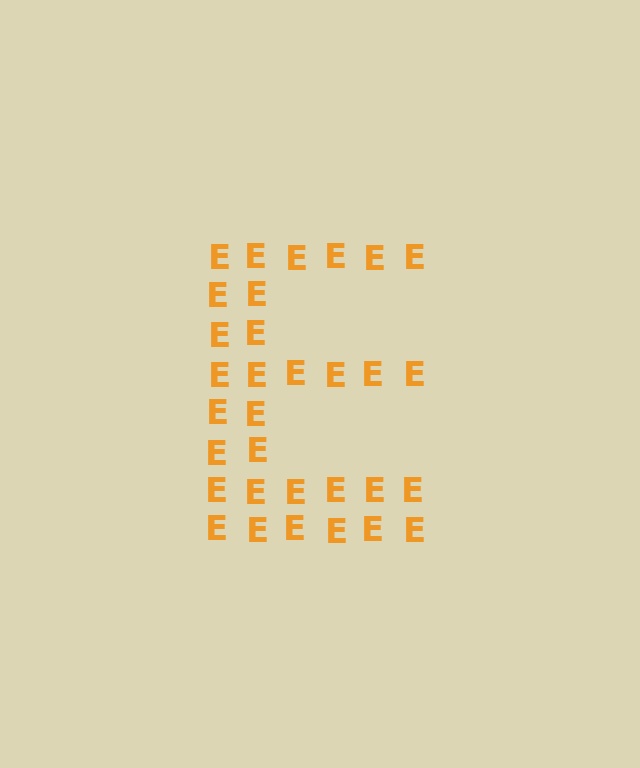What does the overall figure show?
The overall figure shows the letter E.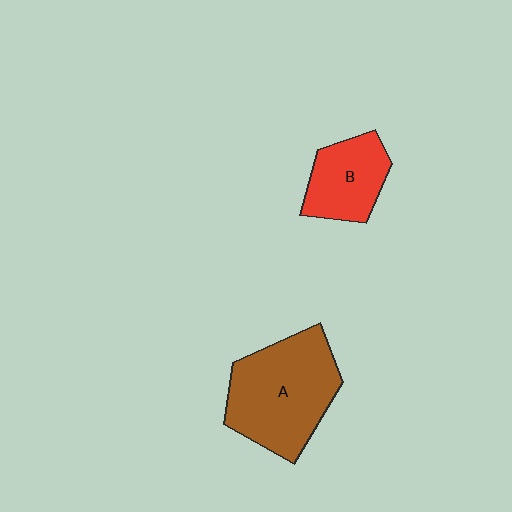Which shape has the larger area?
Shape A (brown).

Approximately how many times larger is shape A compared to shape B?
Approximately 1.8 times.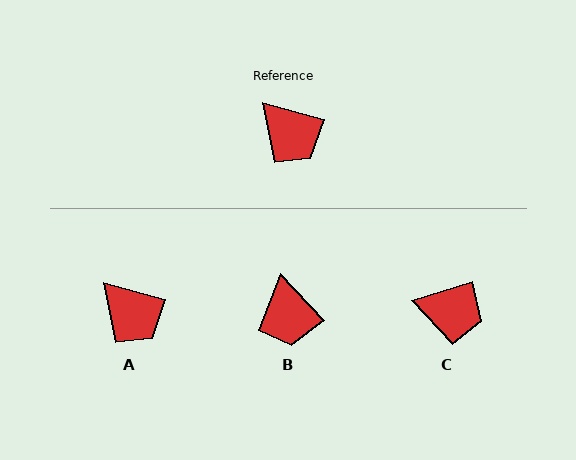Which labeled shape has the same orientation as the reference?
A.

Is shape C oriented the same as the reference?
No, it is off by about 32 degrees.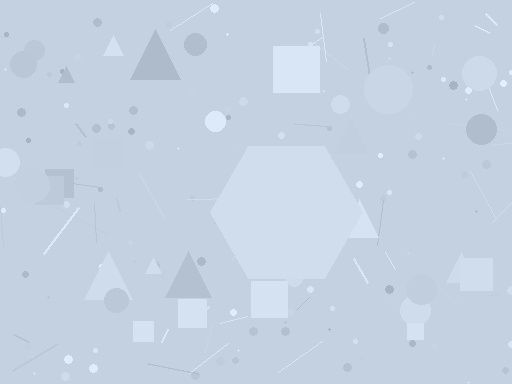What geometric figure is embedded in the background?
A hexagon is embedded in the background.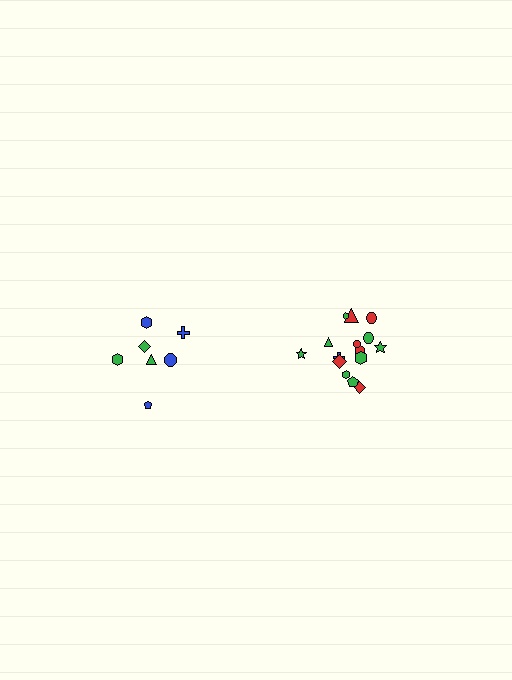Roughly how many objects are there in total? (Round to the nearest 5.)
Roughly 20 objects in total.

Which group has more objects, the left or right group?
The right group.